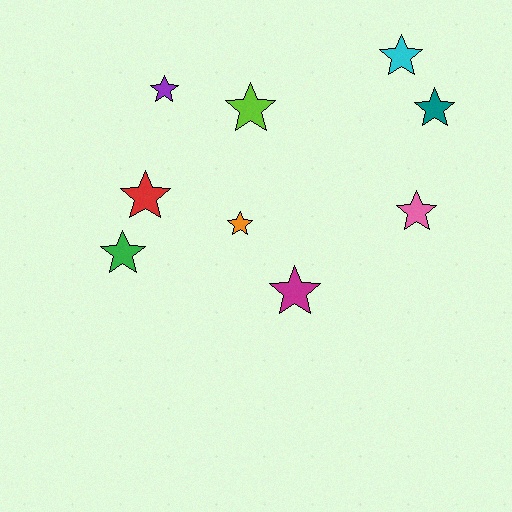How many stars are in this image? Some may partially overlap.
There are 9 stars.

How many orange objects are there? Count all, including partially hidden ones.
There is 1 orange object.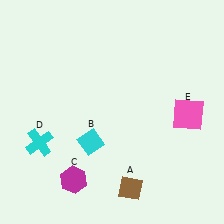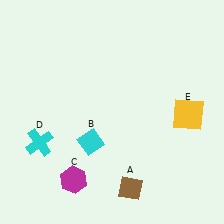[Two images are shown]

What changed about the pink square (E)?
In Image 1, E is pink. In Image 2, it changed to yellow.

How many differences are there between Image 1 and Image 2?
There is 1 difference between the two images.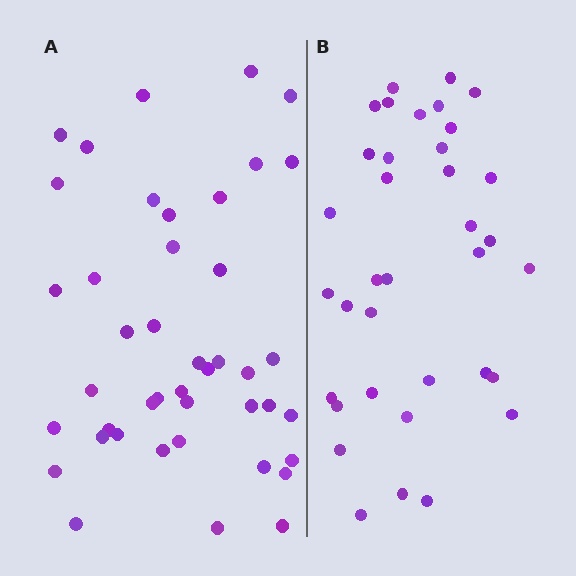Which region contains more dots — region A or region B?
Region A (the left region) has more dots.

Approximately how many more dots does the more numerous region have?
Region A has roughly 8 or so more dots than region B.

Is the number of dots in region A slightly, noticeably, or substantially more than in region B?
Region A has only slightly more — the two regions are fairly close. The ratio is roughly 1.2 to 1.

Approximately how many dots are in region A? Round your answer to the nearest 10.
About 40 dots. (The exact count is 43, which rounds to 40.)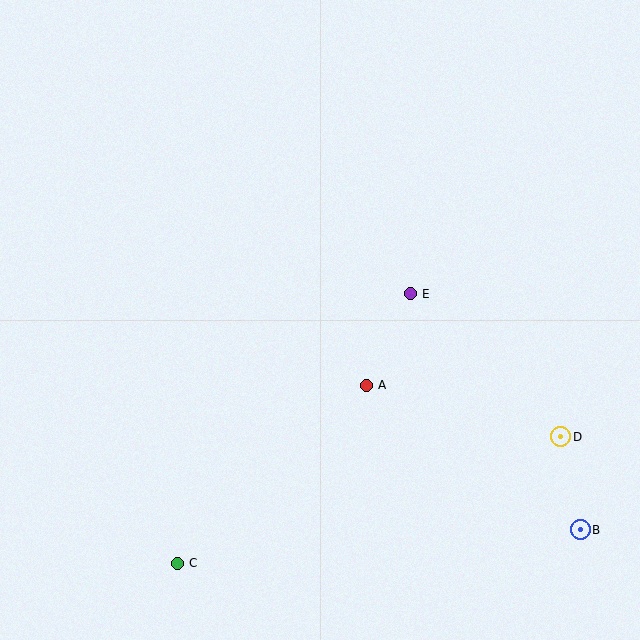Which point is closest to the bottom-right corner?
Point B is closest to the bottom-right corner.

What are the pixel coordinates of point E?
Point E is at (410, 294).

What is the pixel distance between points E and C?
The distance between E and C is 356 pixels.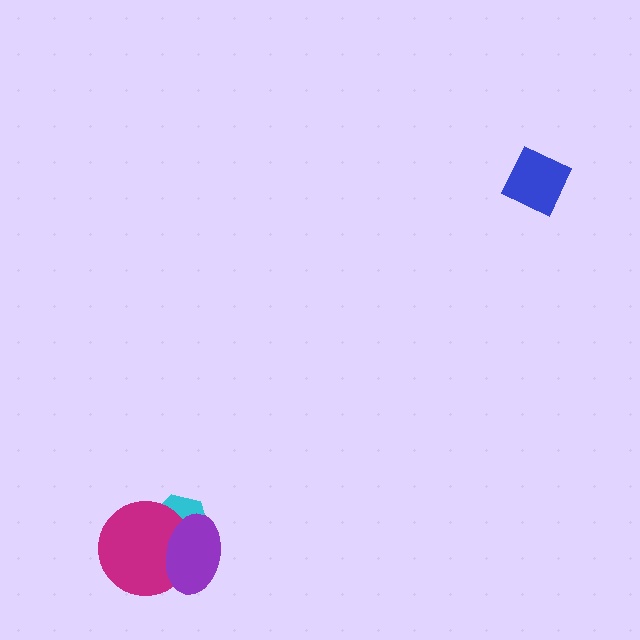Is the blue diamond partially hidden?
No, no other shape covers it.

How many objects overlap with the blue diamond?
0 objects overlap with the blue diamond.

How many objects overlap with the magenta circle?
2 objects overlap with the magenta circle.